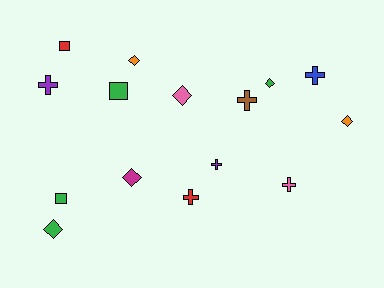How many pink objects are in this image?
There are 2 pink objects.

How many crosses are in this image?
There are 6 crosses.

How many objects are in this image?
There are 15 objects.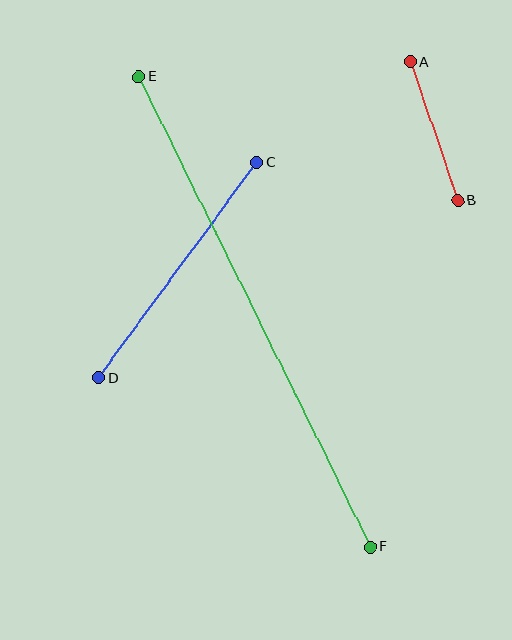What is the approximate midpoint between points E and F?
The midpoint is at approximately (254, 312) pixels.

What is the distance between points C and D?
The distance is approximately 267 pixels.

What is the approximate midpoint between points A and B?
The midpoint is at approximately (434, 131) pixels.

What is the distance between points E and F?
The distance is approximately 524 pixels.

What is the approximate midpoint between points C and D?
The midpoint is at approximately (178, 270) pixels.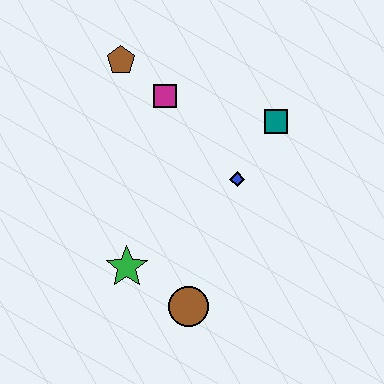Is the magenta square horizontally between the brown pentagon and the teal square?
Yes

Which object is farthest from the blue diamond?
The brown pentagon is farthest from the blue diamond.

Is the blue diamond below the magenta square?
Yes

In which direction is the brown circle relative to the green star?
The brown circle is to the right of the green star.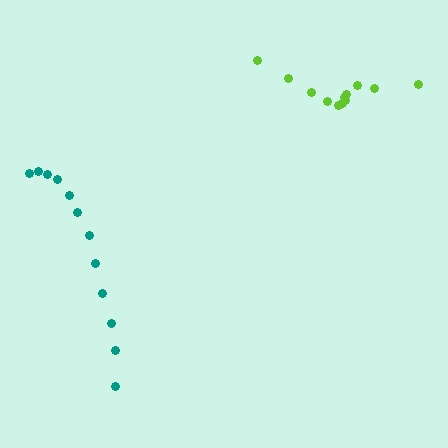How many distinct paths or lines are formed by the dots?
There are 2 distinct paths.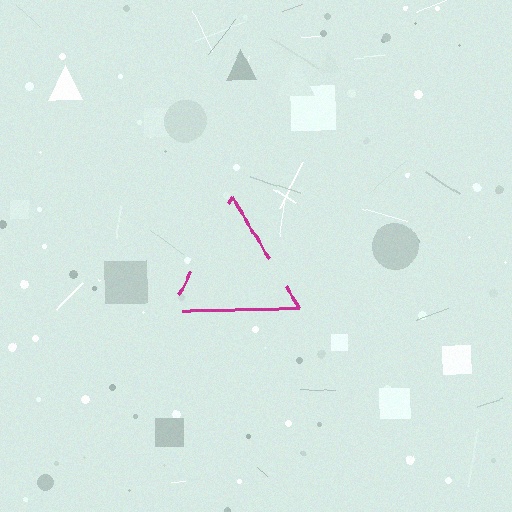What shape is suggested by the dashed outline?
The dashed outline suggests a triangle.